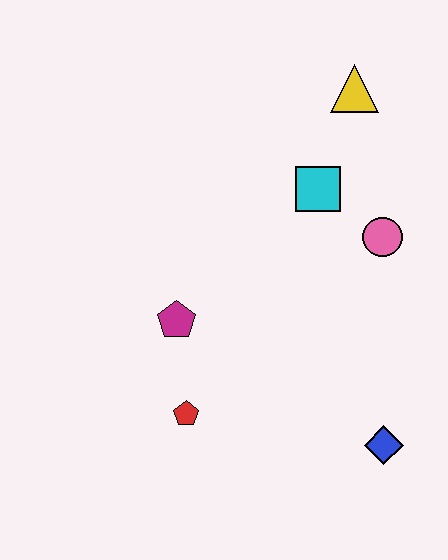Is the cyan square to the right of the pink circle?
No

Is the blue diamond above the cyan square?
No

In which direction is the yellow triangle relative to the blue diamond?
The yellow triangle is above the blue diamond.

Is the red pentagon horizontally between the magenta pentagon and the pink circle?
Yes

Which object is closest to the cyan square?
The pink circle is closest to the cyan square.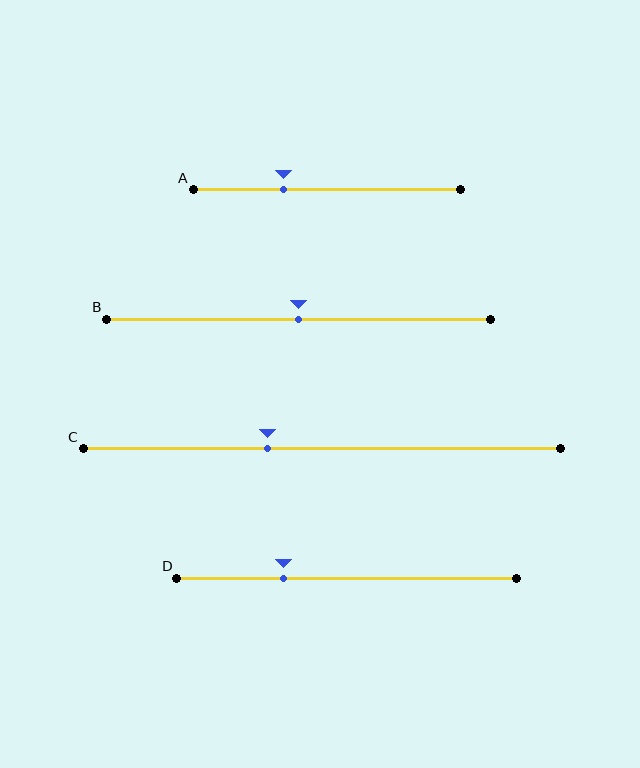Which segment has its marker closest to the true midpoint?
Segment B has its marker closest to the true midpoint.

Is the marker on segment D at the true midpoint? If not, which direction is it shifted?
No, the marker on segment D is shifted to the left by about 18% of the segment length.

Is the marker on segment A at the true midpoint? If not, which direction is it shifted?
No, the marker on segment A is shifted to the left by about 16% of the segment length.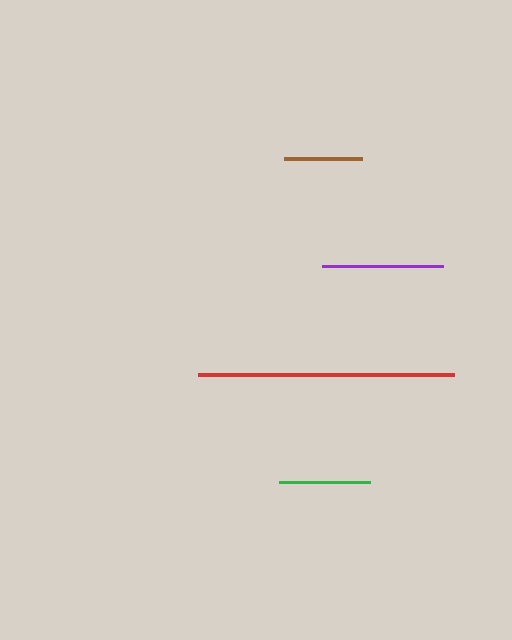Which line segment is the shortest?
The brown line is the shortest at approximately 78 pixels.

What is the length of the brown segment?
The brown segment is approximately 78 pixels long.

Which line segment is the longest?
The red line is the longest at approximately 256 pixels.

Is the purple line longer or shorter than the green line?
The purple line is longer than the green line.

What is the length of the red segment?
The red segment is approximately 256 pixels long.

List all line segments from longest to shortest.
From longest to shortest: red, purple, green, brown.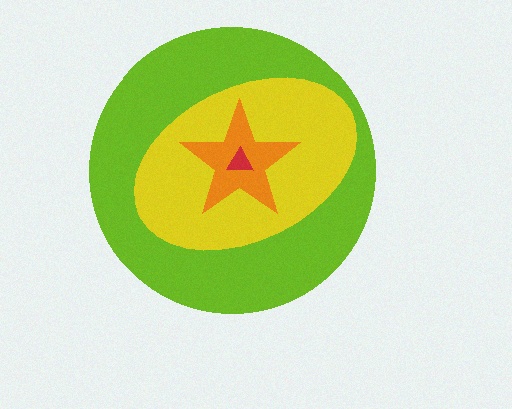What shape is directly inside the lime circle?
The yellow ellipse.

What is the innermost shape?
The red triangle.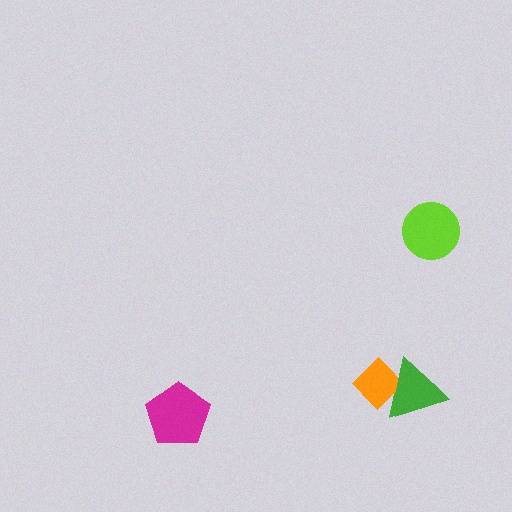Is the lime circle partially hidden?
No, no other shape covers it.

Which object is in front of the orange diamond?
The green triangle is in front of the orange diamond.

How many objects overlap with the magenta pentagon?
0 objects overlap with the magenta pentagon.